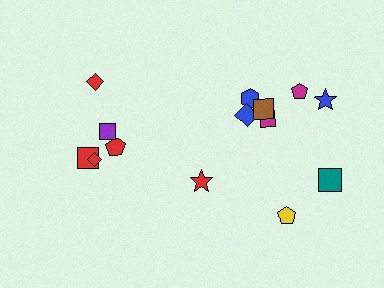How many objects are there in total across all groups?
There are 14 objects.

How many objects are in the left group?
There are 6 objects.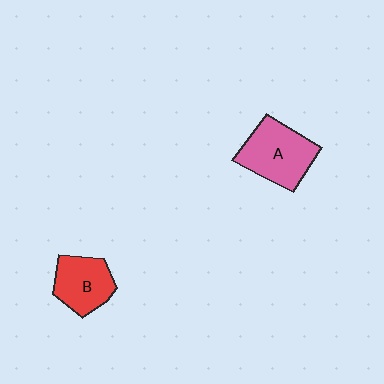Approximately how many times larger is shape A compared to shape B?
Approximately 1.3 times.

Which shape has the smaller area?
Shape B (red).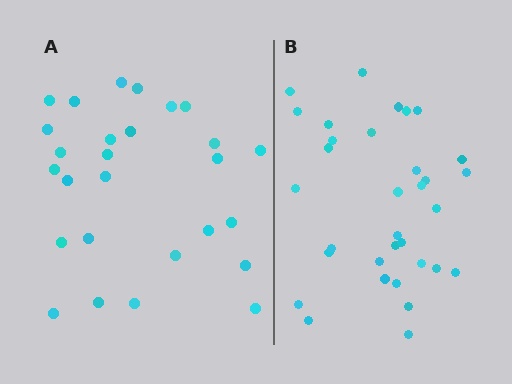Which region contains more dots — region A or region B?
Region B (the right region) has more dots.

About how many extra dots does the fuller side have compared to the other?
Region B has about 6 more dots than region A.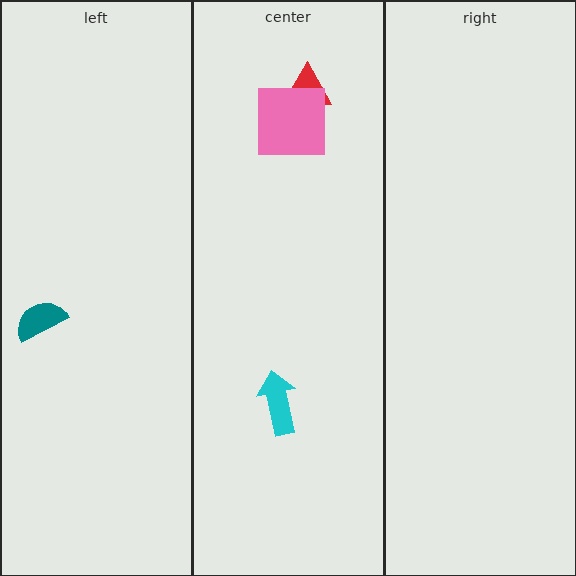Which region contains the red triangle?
The center region.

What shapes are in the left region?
The teal semicircle.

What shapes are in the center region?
The red triangle, the pink square, the cyan arrow.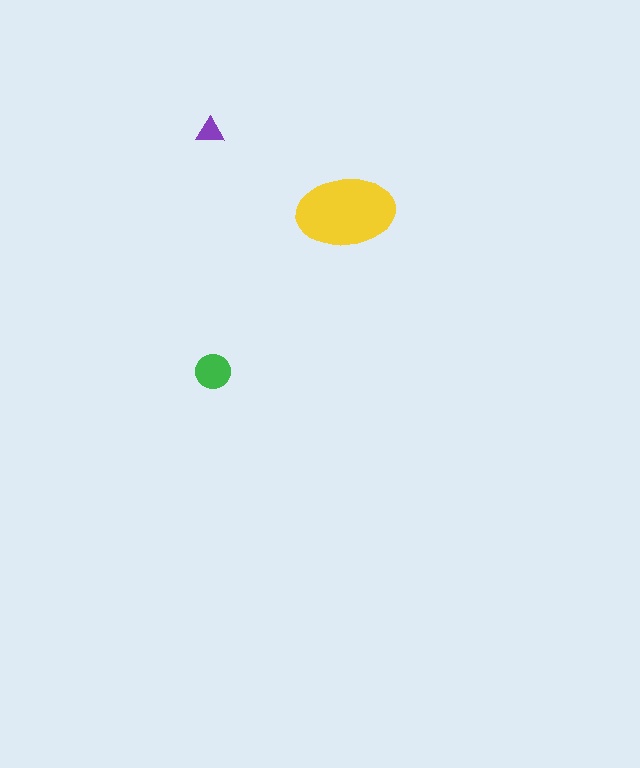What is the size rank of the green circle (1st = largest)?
2nd.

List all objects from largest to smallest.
The yellow ellipse, the green circle, the purple triangle.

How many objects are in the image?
There are 3 objects in the image.